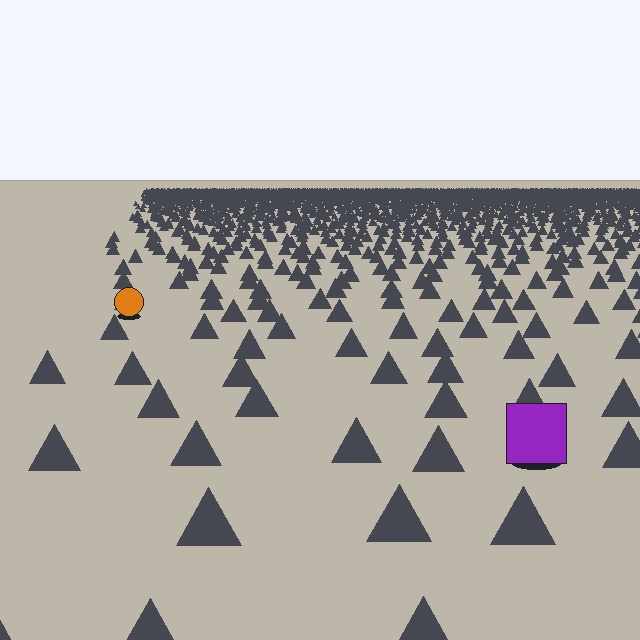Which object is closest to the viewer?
The purple square is closest. The texture marks near it are larger and more spread out.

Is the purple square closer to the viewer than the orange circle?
Yes. The purple square is closer — you can tell from the texture gradient: the ground texture is coarser near it.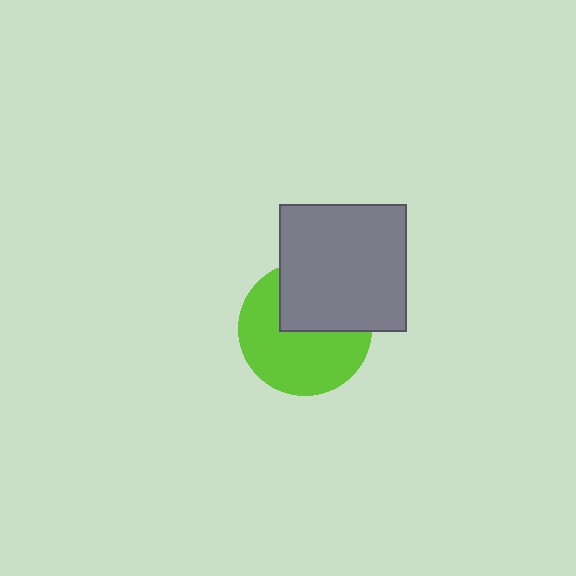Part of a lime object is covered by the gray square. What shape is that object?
It is a circle.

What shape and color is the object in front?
The object in front is a gray square.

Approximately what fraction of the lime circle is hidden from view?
Roughly 38% of the lime circle is hidden behind the gray square.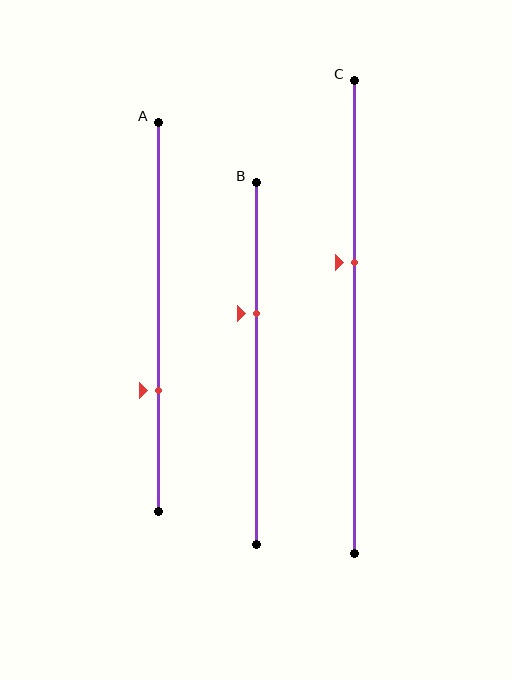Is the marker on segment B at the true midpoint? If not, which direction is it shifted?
No, the marker on segment B is shifted upward by about 14% of the segment length.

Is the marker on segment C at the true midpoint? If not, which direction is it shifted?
No, the marker on segment C is shifted upward by about 12% of the segment length.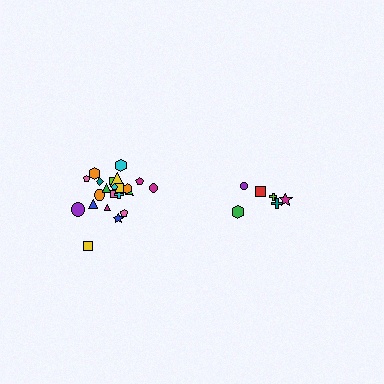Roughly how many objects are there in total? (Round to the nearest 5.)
Roughly 30 objects in total.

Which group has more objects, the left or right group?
The left group.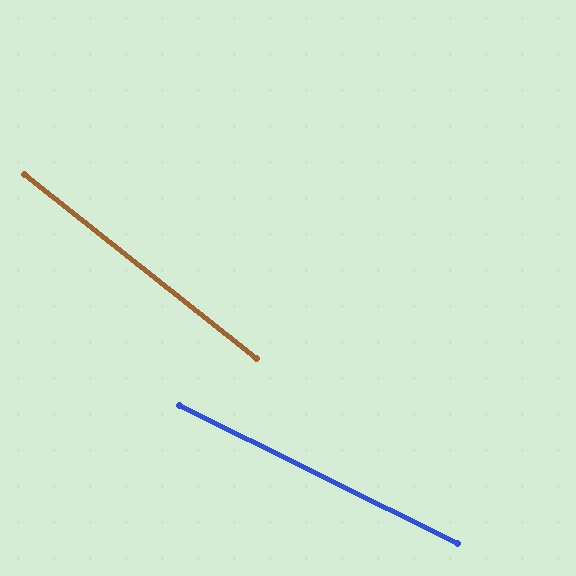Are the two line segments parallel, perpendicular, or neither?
Neither parallel nor perpendicular — they differ by about 12°.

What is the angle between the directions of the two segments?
Approximately 12 degrees.